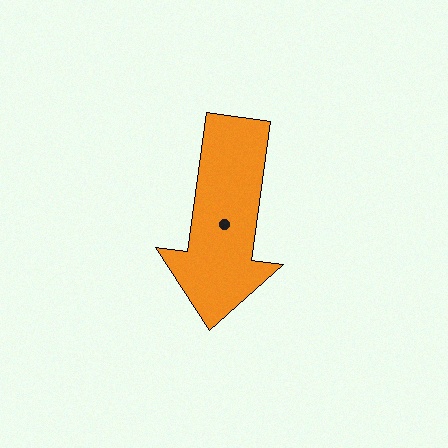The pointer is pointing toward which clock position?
Roughly 6 o'clock.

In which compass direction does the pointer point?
South.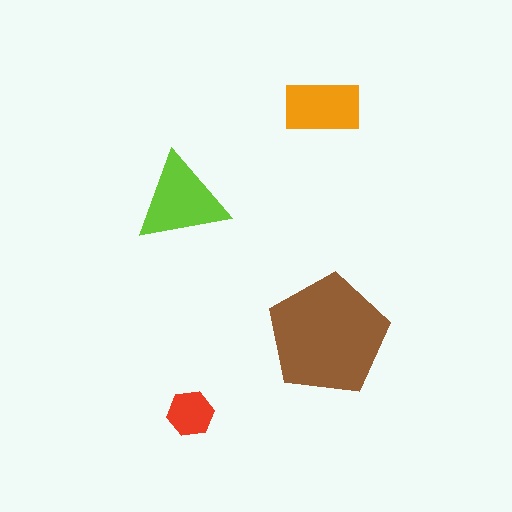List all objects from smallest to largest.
The red hexagon, the orange rectangle, the lime triangle, the brown pentagon.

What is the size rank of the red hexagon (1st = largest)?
4th.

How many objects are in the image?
There are 4 objects in the image.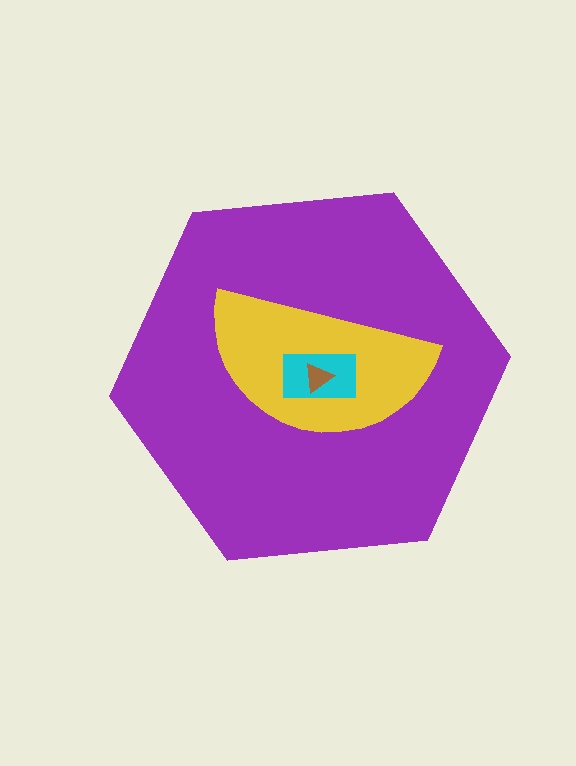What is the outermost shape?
The purple hexagon.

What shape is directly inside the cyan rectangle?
The brown triangle.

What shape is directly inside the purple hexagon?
The yellow semicircle.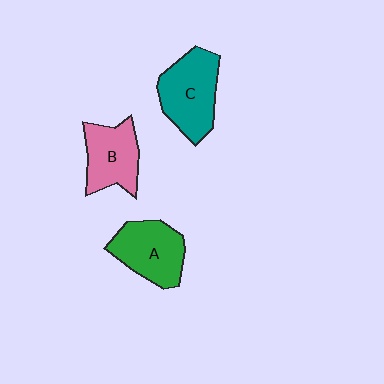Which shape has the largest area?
Shape C (teal).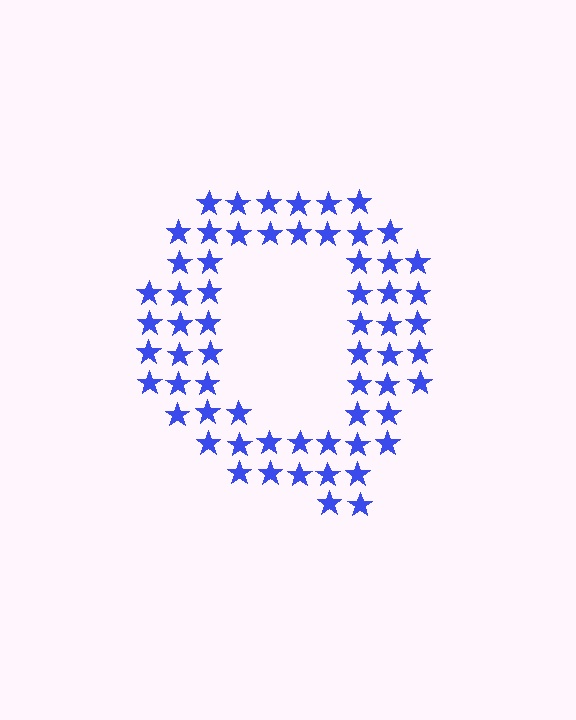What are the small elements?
The small elements are stars.